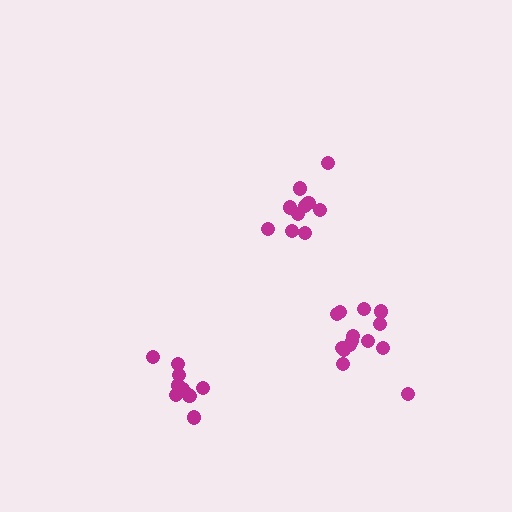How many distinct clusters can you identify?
There are 3 distinct clusters.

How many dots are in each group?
Group 1: 10 dots, Group 2: 14 dots, Group 3: 10 dots (34 total).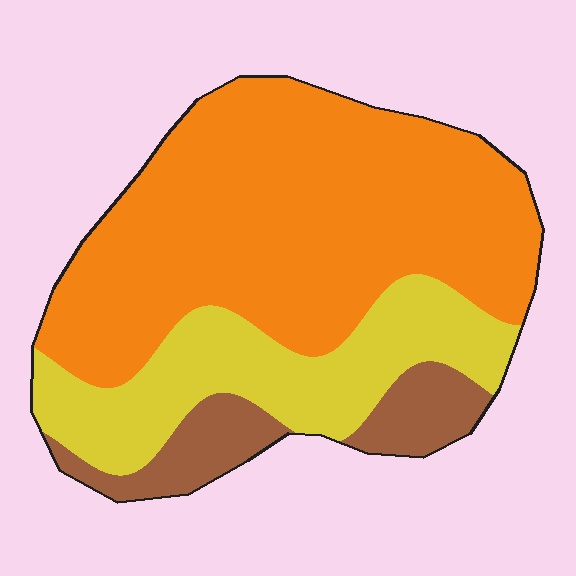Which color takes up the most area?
Orange, at roughly 60%.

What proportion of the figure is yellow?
Yellow takes up about one quarter (1/4) of the figure.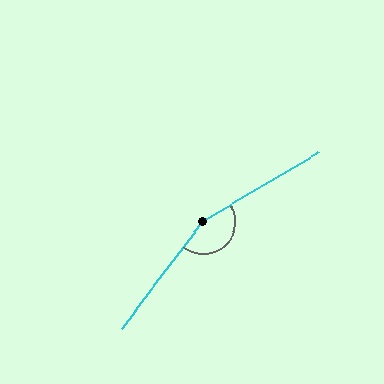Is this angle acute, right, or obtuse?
It is obtuse.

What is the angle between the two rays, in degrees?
Approximately 158 degrees.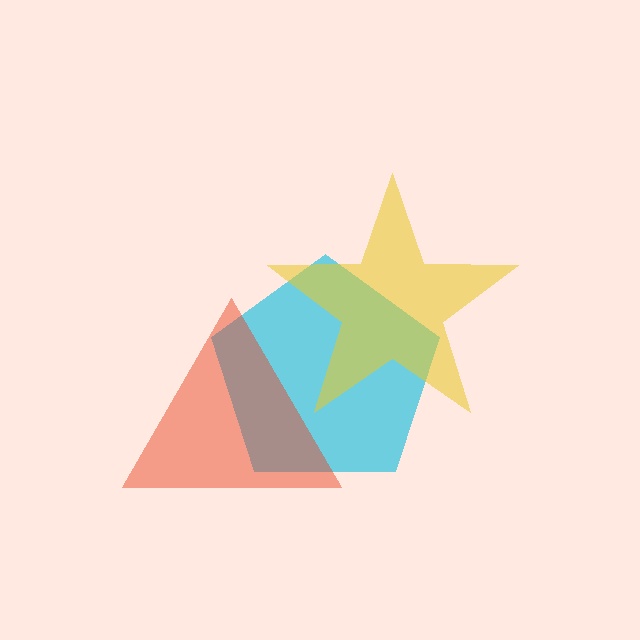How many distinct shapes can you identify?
There are 3 distinct shapes: a cyan pentagon, a red triangle, a yellow star.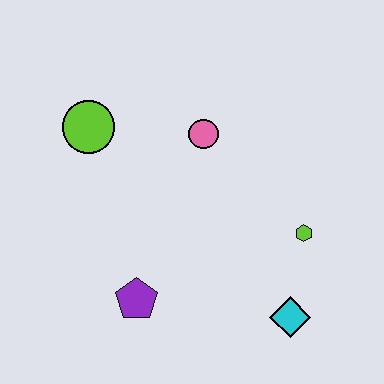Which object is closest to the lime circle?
The pink circle is closest to the lime circle.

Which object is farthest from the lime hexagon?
The lime circle is farthest from the lime hexagon.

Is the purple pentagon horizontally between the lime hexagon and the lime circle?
Yes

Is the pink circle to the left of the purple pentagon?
No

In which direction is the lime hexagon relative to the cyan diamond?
The lime hexagon is above the cyan diamond.